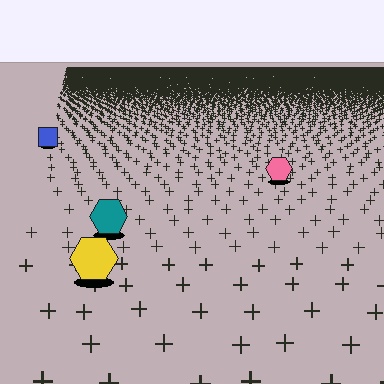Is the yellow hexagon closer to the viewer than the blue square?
Yes. The yellow hexagon is closer — you can tell from the texture gradient: the ground texture is coarser near it.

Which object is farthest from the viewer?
The blue square is farthest from the viewer. It appears smaller and the ground texture around it is denser.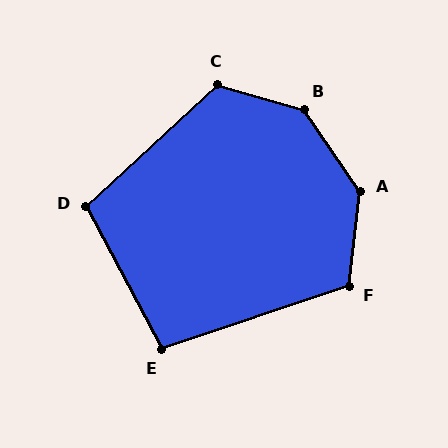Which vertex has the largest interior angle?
B, at approximately 140 degrees.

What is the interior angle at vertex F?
Approximately 115 degrees (obtuse).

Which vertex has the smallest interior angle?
E, at approximately 100 degrees.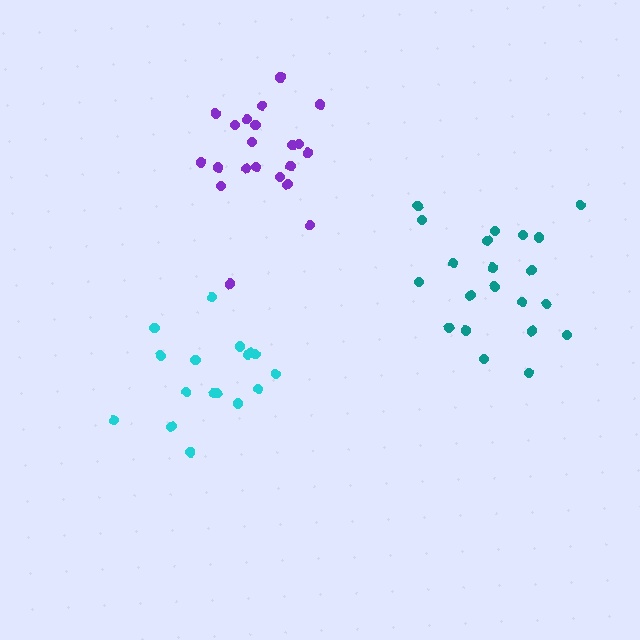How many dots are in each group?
Group 1: 17 dots, Group 2: 21 dots, Group 3: 21 dots (59 total).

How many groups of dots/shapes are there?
There are 3 groups.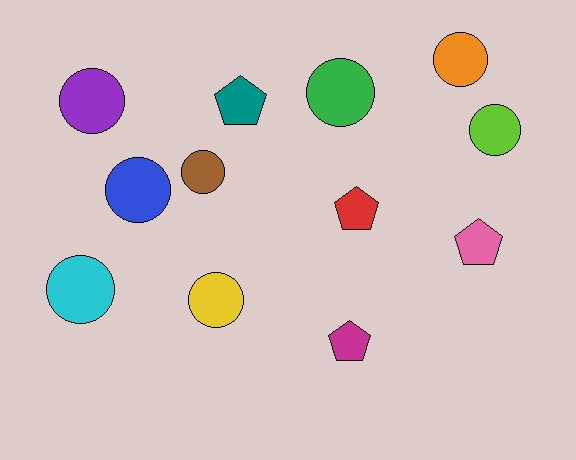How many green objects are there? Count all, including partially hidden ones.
There is 1 green object.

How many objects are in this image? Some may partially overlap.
There are 12 objects.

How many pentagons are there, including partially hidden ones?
There are 4 pentagons.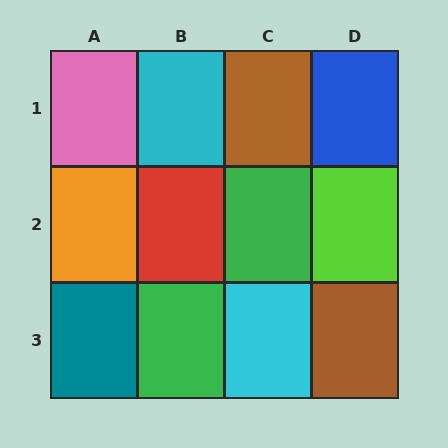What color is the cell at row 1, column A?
Pink.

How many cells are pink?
1 cell is pink.